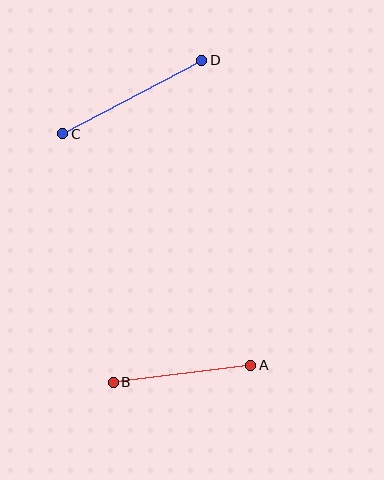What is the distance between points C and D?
The distance is approximately 158 pixels.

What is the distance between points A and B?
The distance is approximately 139 pixels.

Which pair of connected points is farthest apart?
Points C and D are farthest apart.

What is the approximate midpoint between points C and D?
The midpoint is at approximately (132, 97) pixels.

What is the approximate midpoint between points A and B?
The midpoint is at approximately (182, 374) pixels.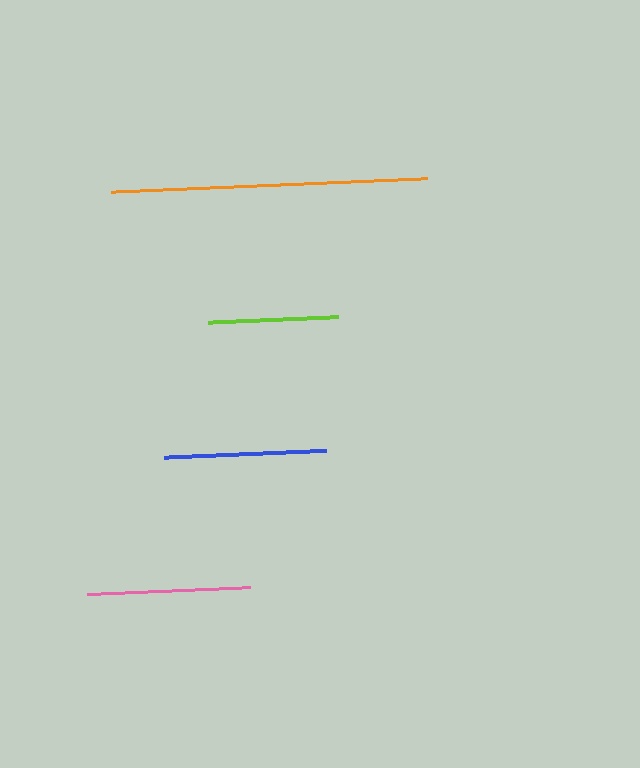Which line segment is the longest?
The orange line is the longest at approximately 317 pixels.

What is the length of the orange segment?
The orange segment is approximately 317 pixels long.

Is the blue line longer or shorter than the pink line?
The pink line is longer than the blue line.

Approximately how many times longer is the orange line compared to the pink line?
The orange line is approximately 2.0 times the length of the pink line.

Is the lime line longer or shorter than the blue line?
The blue line is longer than the lime line.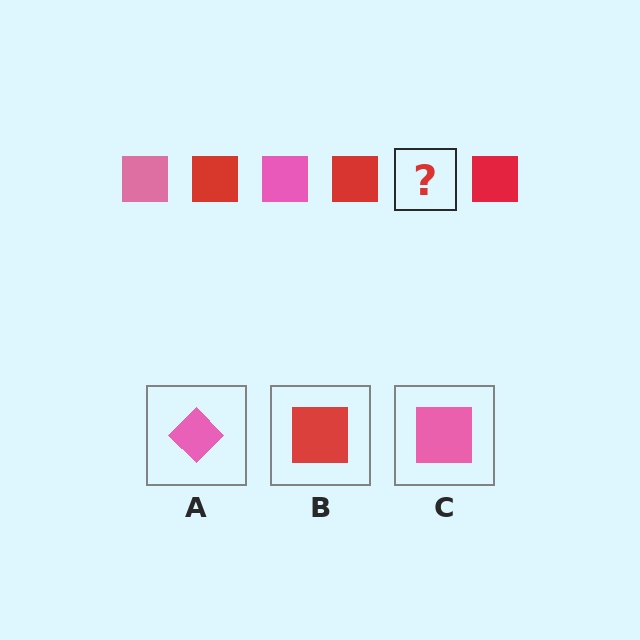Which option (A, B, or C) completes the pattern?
C.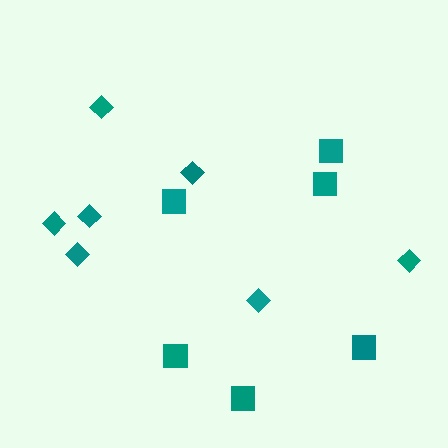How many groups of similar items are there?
There are 2 groups: one group of squares (6) and one group of diamonds (7).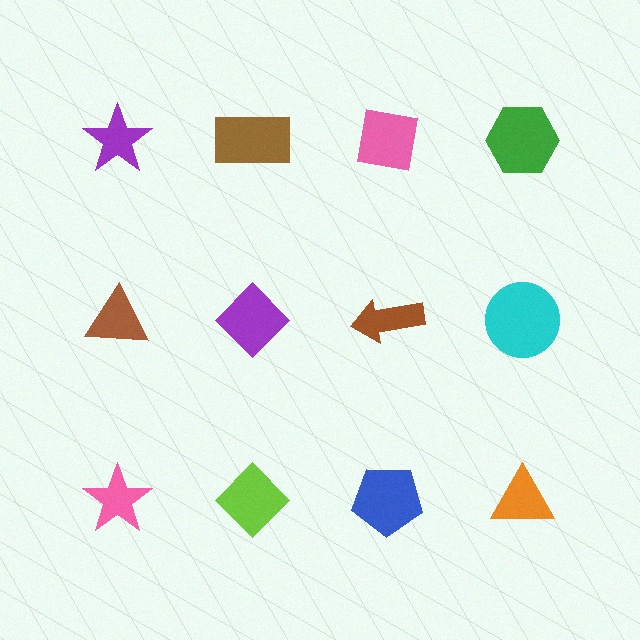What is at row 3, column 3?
A blue pentagon.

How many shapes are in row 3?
4 shapes.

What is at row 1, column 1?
A purple star.